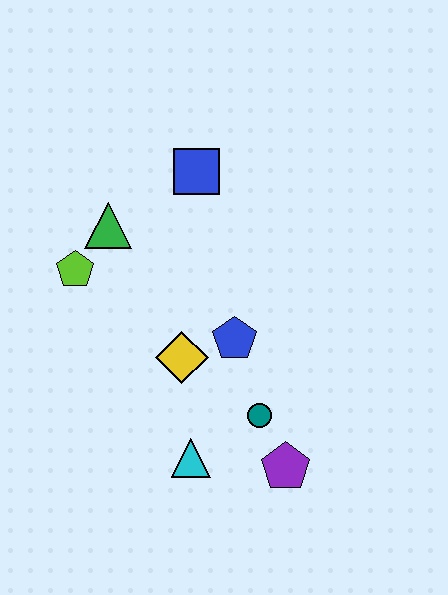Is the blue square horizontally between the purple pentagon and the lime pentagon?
Yes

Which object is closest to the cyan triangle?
The teal circle is closest to the cyan triangle.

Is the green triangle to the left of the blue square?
Yes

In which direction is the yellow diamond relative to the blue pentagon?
The yellow diamond is to the left of the blue pentagon.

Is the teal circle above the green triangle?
No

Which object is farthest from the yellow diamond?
The blue square is farthest from the yellow diamond.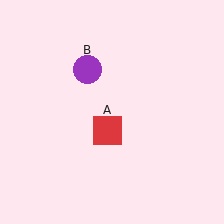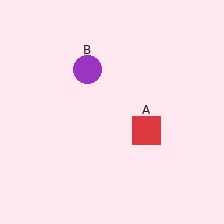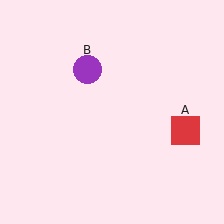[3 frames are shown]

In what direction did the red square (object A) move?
The red square (object A) moved right.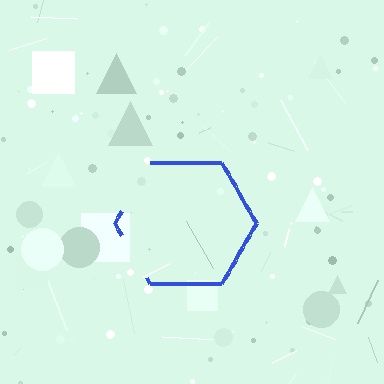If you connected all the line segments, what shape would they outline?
They would outline a hexagon.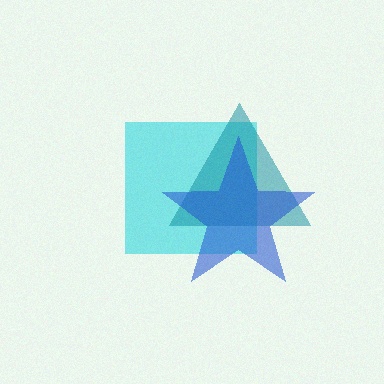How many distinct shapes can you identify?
There are 3 distinct shapes: a cyan square, a teal triangle, a blue star.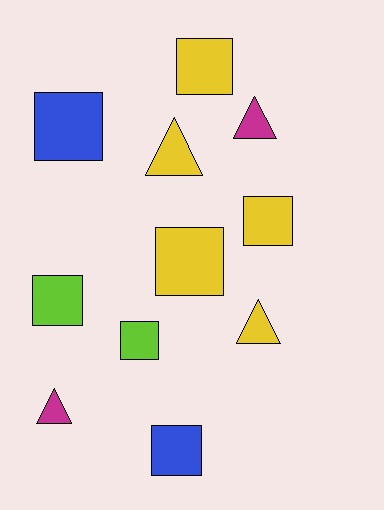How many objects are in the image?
There are 11 objects.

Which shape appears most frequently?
Square, with 7 objects.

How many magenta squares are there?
There are no magenta squares.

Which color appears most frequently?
Yellow, with 5 objects.